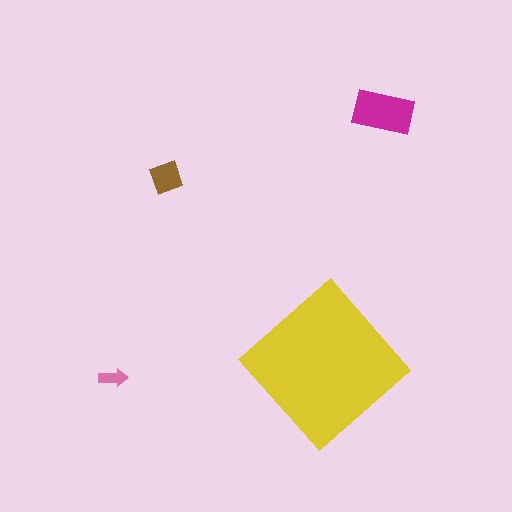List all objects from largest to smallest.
The yellow diamond, the magenta rectangle, the brown diamond, the pink arrow.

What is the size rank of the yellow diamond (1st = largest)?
1st.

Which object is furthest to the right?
The magenta rectangle is rightmost.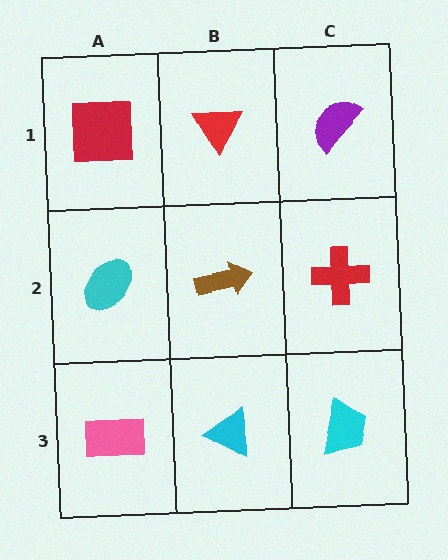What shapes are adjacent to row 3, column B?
A brown arrow (row 2, column B), a pink rectangle (row 3, column A), a cyan trapezoid (row 3, column C).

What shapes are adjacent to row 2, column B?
A red triangle (row 1, column B), a cyan triangle (row 3, column B), a cyan ellipse (row 2, column A), a red cross (row 2, column C).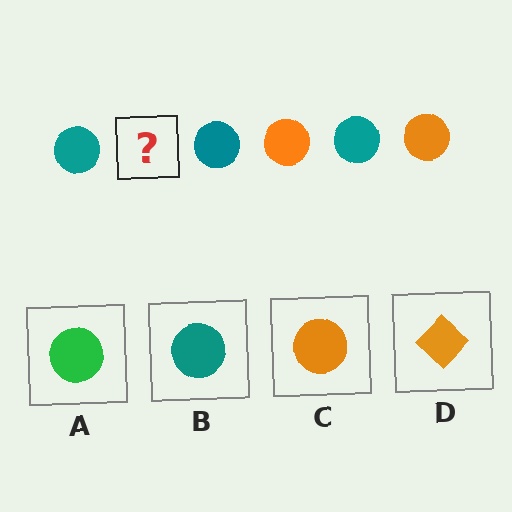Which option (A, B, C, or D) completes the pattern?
C.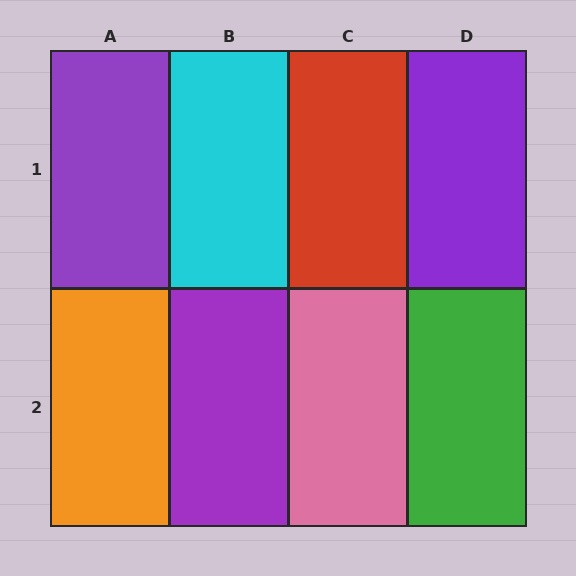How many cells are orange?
1 cell is orange.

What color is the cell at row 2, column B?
Purple.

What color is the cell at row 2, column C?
Pink.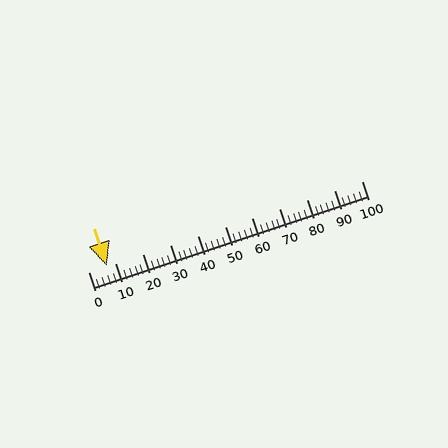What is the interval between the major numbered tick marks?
The major tick marks are spaced 10 units apart.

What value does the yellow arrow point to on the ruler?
The yellow arrow points to approximately 7.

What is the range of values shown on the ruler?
The ruler shows values from 0 to 100.